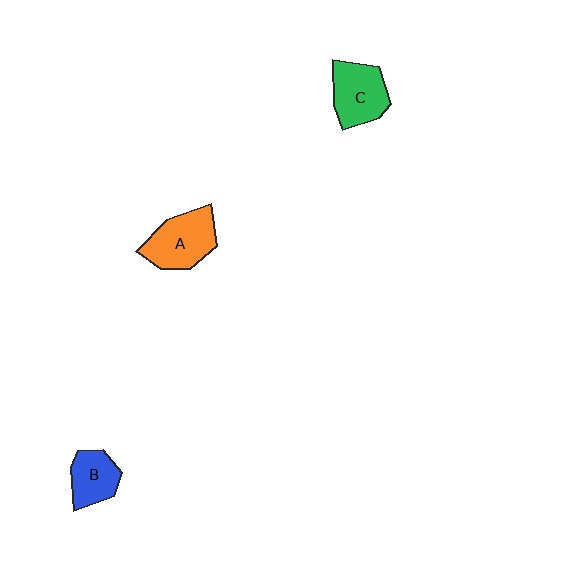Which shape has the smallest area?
Shape B (blue).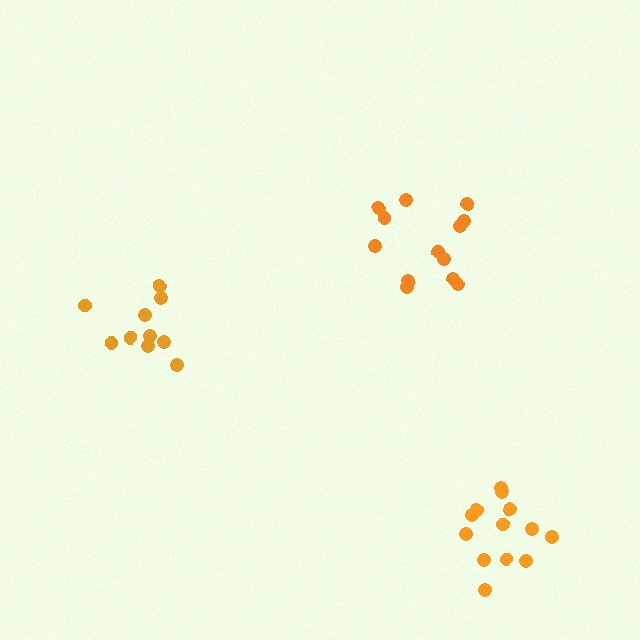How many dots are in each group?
Group 1: 13 dots, Group 2: 13 dots, Group 3: 10 dots (36 total).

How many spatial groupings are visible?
There are 3 spatial groupings.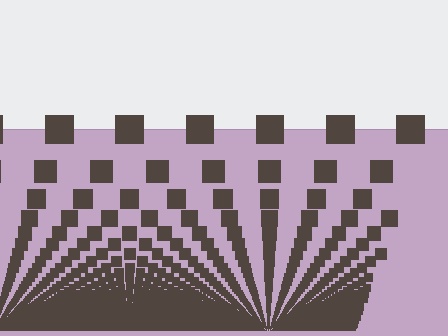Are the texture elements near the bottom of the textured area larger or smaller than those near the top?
Smaller. The gradient is inverted — elements near the bottom are smaller and denser.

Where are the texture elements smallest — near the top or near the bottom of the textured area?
Near the bottom.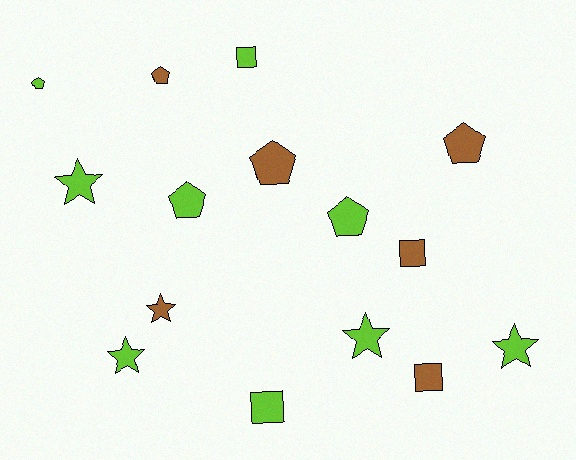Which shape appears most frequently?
Pentagon, with 6 objects.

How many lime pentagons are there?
There are 3 lime pentagons.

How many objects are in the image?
There are 15 objects.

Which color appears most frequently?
Lime, with 9 objects.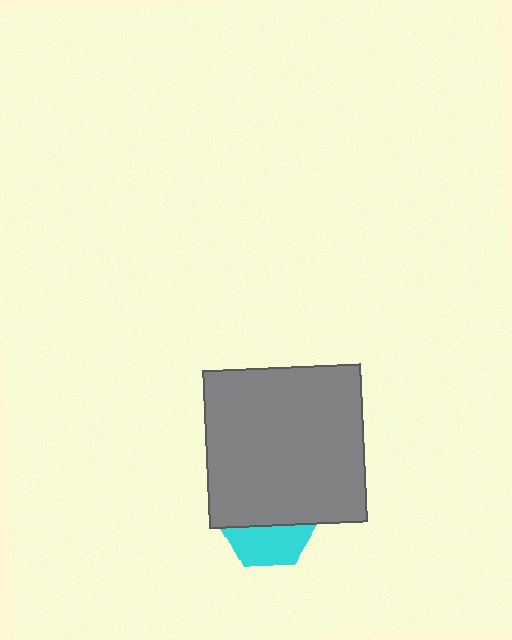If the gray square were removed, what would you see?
You would see the complete cyan hexagon.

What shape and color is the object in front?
The object in front is a gray square.